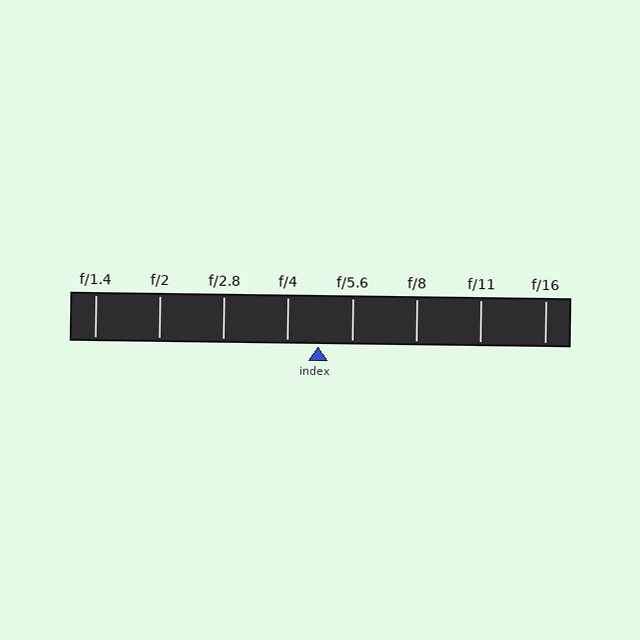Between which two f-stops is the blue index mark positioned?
The index mark is between f/4 and f/5.6.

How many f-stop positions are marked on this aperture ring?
There are 8 f-stop positions marked.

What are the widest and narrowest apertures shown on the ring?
The widest aperture shown is f/1.4 and the narrowest is f/16.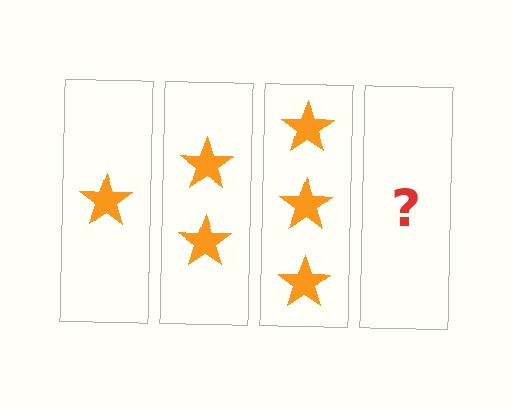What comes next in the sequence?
The next element should be 4 stars.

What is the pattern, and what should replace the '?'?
The pattern is that each step adds one more star. The '?' should be 4 stars.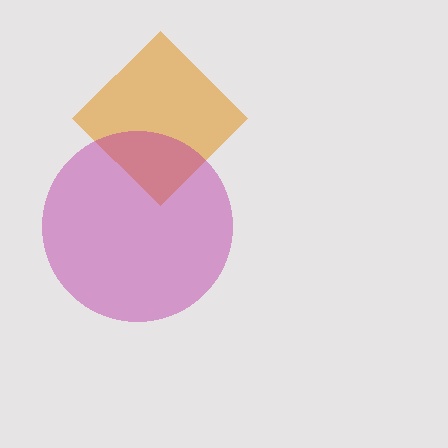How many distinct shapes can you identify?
There are 2 distinct shapes: an orange diamond, a magenta circle.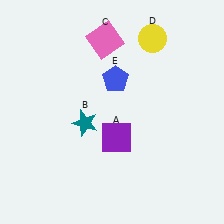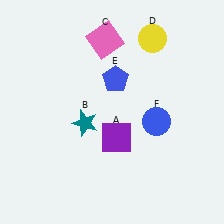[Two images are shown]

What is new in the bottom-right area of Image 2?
A blue circle (F) was added in the bottom-right area of Image 2.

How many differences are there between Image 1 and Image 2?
There is 1 difference between the two images.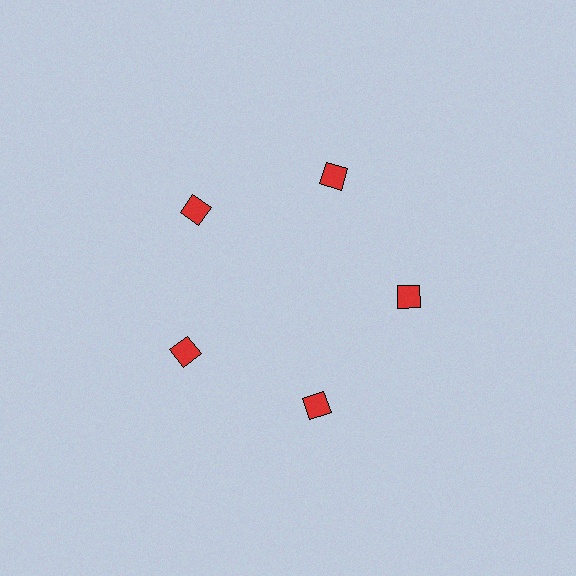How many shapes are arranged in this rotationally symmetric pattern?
There are 5 shapes, arranged in 5 groups of 1.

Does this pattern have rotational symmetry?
Yes, this pattern has 5-fold rotational symmetry. It looks the same after rotating 72 degrees around the center.